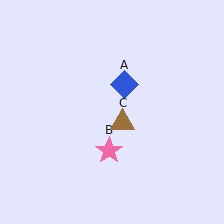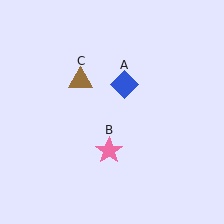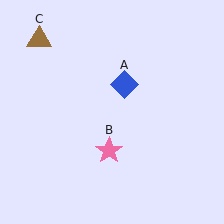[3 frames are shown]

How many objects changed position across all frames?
1 object changed position: brown triangle (object C).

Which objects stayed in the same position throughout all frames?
Blue diamond (object A) and pink star (object B) remained stationary.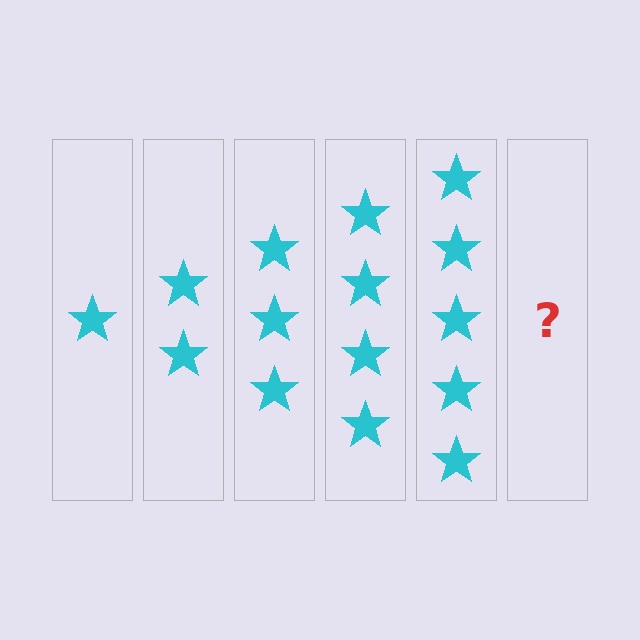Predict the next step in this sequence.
The next step is 6 stars.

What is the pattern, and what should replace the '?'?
The pattern is that each step adds one more star. The '?' should be 6 stars.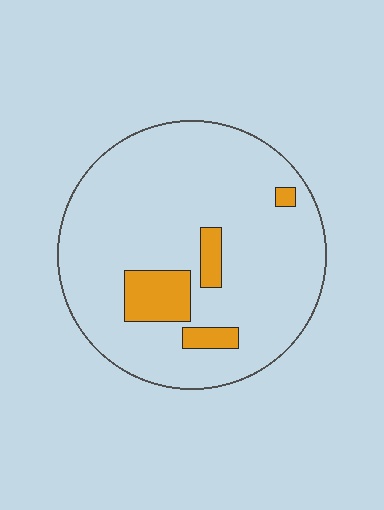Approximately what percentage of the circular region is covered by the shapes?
Approximately 10%.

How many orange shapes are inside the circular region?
4.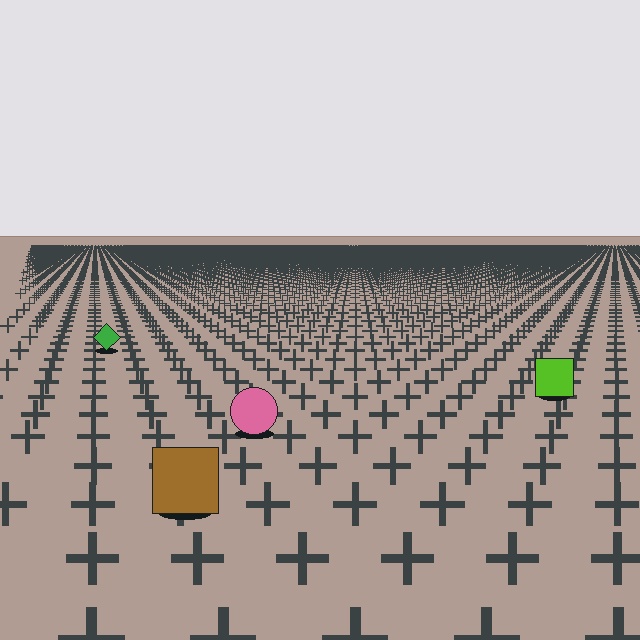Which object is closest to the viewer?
The brown square is closest. The texture marks near it are larger and more spread out.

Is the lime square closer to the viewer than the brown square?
No. The brown square is closer — you can tell from the texture gradient: the ground texture is coarser near it.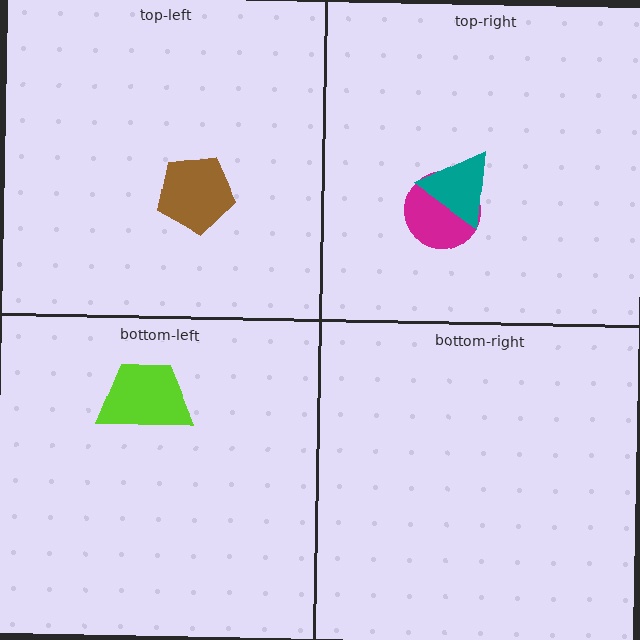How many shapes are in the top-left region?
1.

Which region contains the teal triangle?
The top-right region.